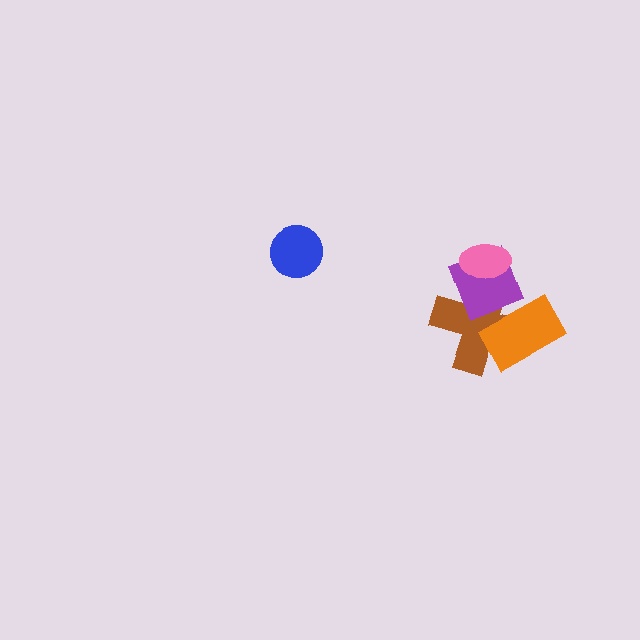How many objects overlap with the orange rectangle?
2 objects overlap with the orange rectangle.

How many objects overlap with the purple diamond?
3 objects overlap with the purple diamond.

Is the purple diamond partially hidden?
Yes, it is partially covered by another shape.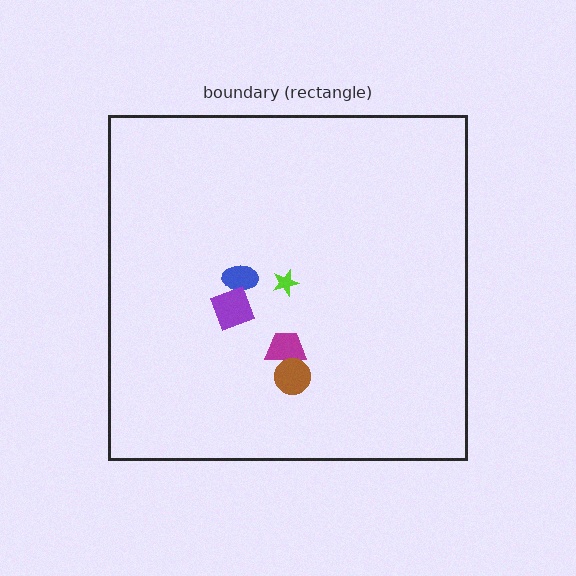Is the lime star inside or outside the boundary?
Inside.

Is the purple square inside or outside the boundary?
Inside.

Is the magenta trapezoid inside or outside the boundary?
Inside.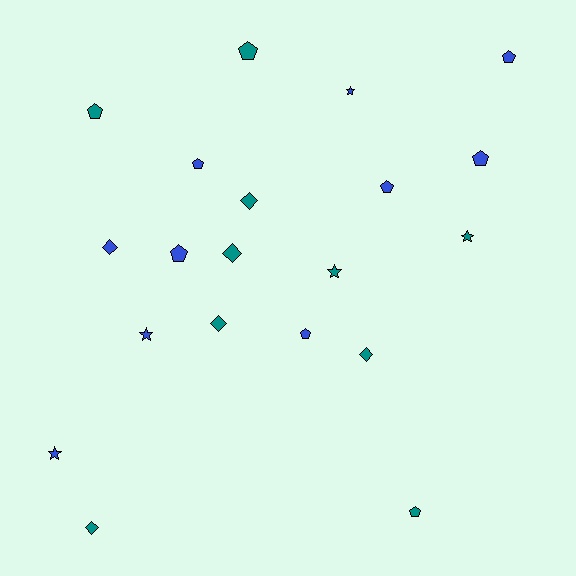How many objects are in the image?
There are 20 objects.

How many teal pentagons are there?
There are 3 teal pentagons.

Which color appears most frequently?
Teal, with 10 objects.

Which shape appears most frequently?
Pentagon, with 9 objects.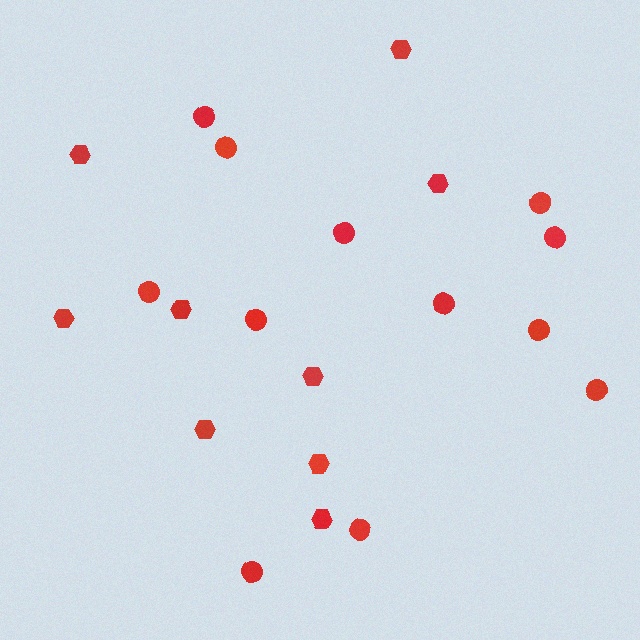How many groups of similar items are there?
There are 2 groups: one group of hexagons (9) and one group of circles (12).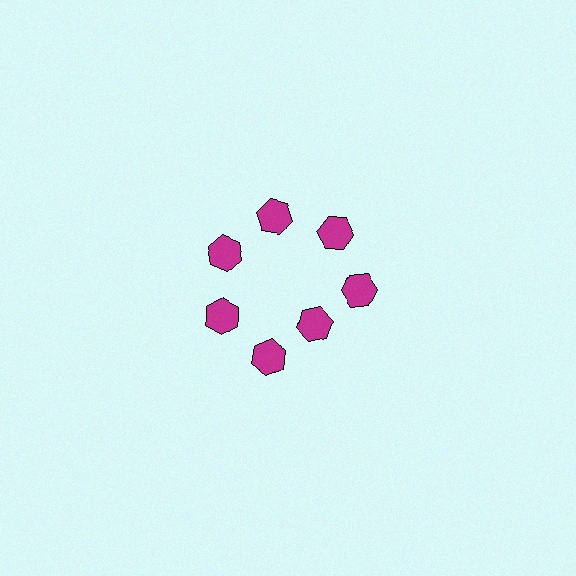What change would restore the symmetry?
The symmetry would be restored by moving it outward, back onto the ring so that all 7 hexagons sit at equal angles and equal distance from the center.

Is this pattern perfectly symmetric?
No. The 7 magenta hexagons are arranged in a ring, but one element near the 5 o'clock position is pulled inward toward the center, breaking the 7-fold rotational symmetry.